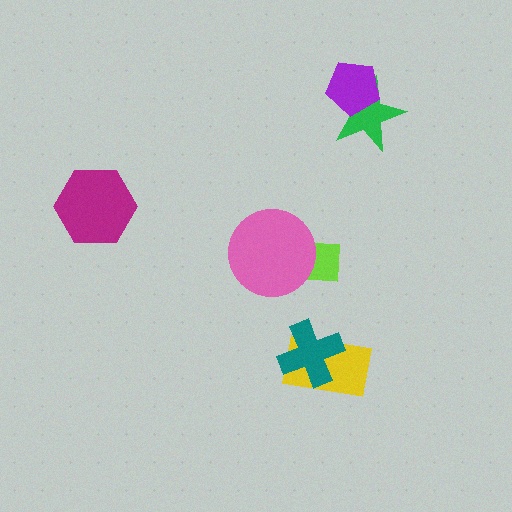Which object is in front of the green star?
The purple pentagon is in front of the green star.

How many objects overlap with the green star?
1 object overlaps with the green star.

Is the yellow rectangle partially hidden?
Yes, it is partially covered by another shape.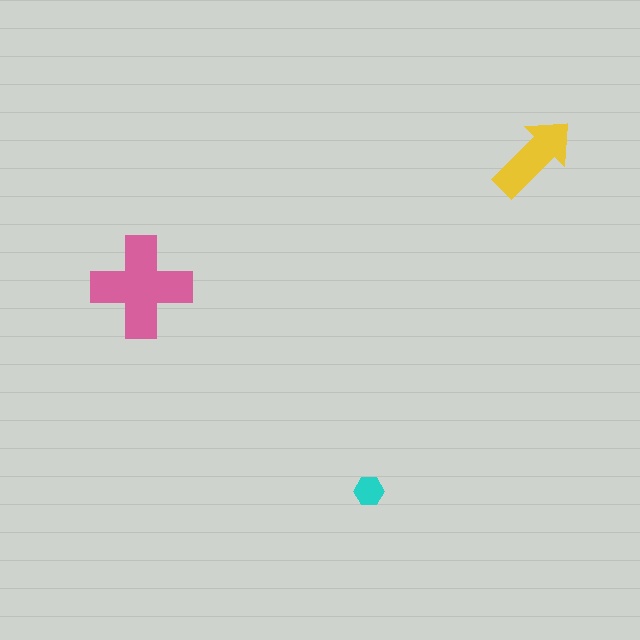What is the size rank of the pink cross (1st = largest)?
1st.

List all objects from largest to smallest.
The pink cross, the yellow arrow, the cyan hexagon.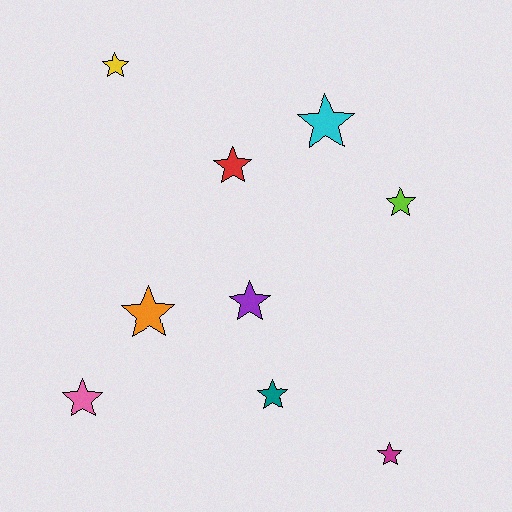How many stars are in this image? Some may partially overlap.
There are 9 stars.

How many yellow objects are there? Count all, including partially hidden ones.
There is 1 yellow object.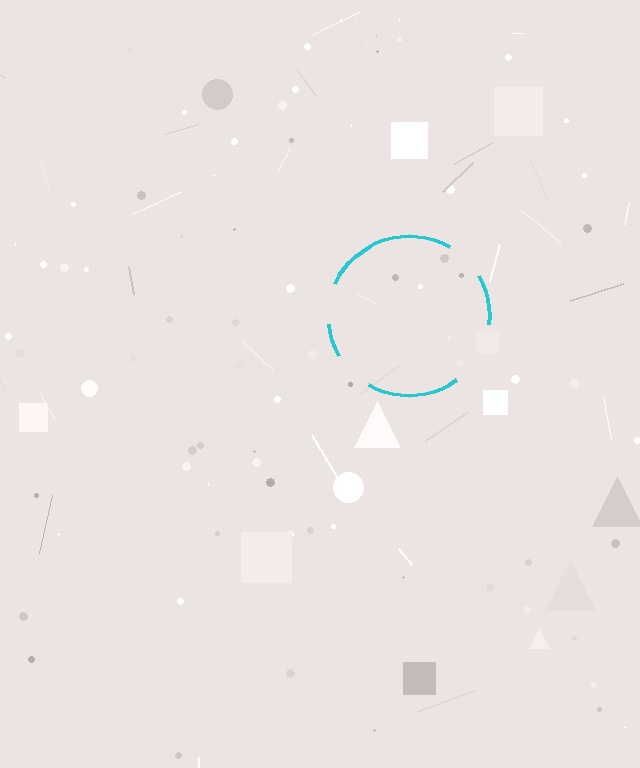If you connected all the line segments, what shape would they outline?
They would outline a circle.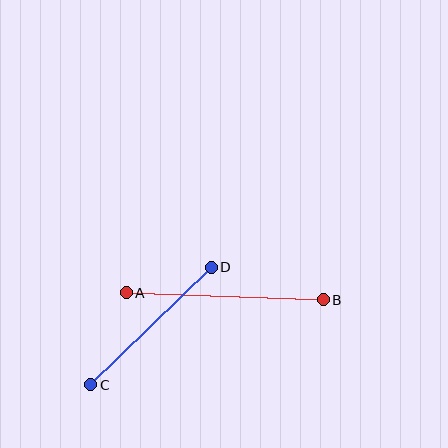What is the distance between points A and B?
The distance is approximately 197 pixels.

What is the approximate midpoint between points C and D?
The midpoint is at approximately (151, 326) pixels.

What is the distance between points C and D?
The distance is approximately 168 pixels.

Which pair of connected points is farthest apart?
Points A and B are farthest apart.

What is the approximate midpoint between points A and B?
The midpoint is at approximately (225, 296) pixels.